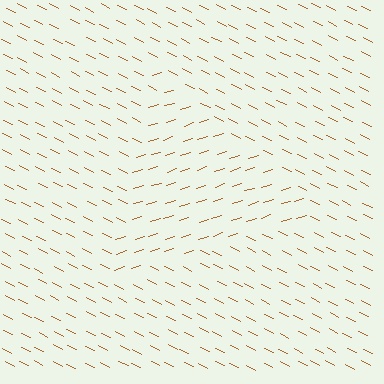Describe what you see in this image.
The image is filled with small brown line segments. A triangle region in the image has lines oriented differently from the surrounding lines, creating a visible texture boundary.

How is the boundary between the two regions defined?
The boundary is defined purely by a change in line orientation (approximately 45 degrees difference). All lines are the same color and thickness.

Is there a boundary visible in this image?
Yes, there is a texture boundary formed by a change in line orientation.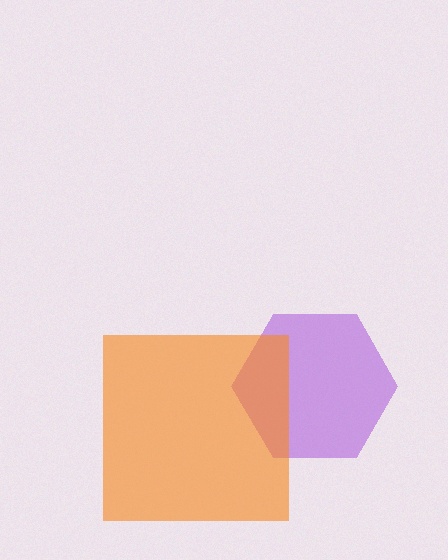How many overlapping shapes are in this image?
There are 2 overlapping shapes in the image.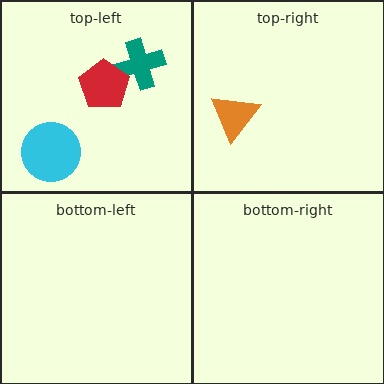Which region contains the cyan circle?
The top-left region.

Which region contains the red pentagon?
The top-left region.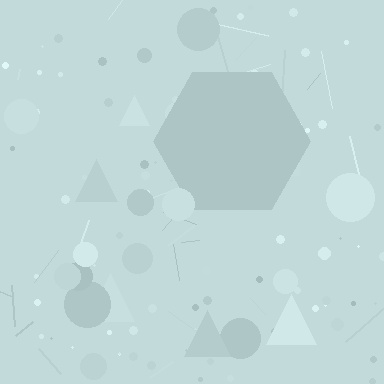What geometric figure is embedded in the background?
A hexagon is embedded in the background.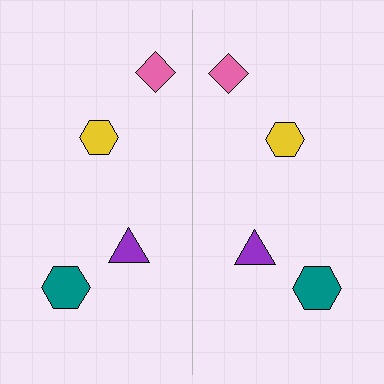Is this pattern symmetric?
Yes, this pattern has bilateral (reflection) symmetry.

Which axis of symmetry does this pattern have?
The pattern has a vertical axis of symmetry running through the center of the image.